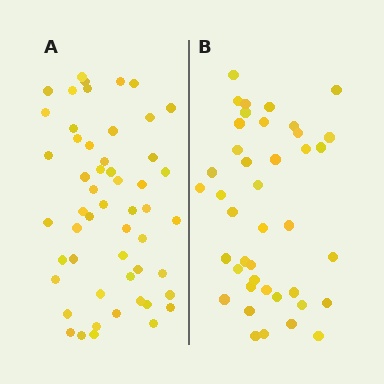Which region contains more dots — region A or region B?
Region A (the left region) has more dots.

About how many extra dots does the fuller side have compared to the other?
Region A has roughly 12 or so more dots than region B.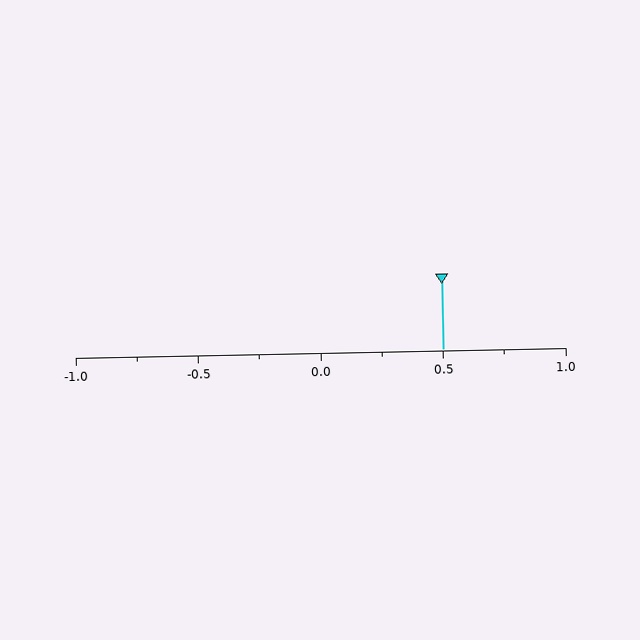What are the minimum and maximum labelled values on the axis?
The axis runs from -1.0 to 1.0.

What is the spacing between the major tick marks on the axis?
The major ticks are spaced 0.5 apart.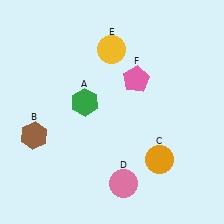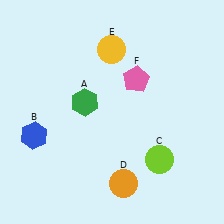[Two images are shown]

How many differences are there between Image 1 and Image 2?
There are 3 differences between the two images.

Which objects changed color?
B changed from brown to blue. C changed from orange to lime. D changed from pink to orange.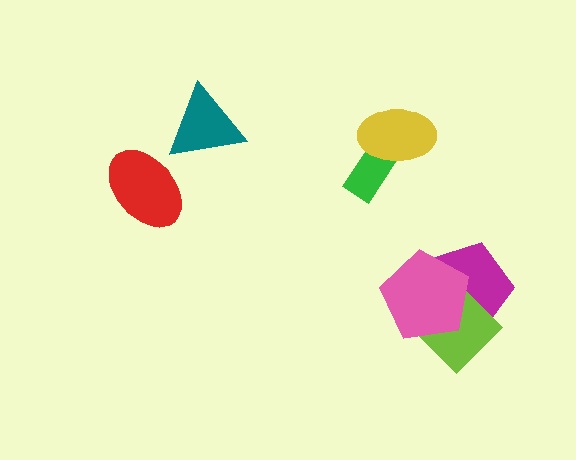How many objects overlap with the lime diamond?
2 objects overlap with the lime diamond.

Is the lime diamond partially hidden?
Yes, it is partially covered by another shape.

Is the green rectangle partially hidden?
Yes, it is partially covered by another shape.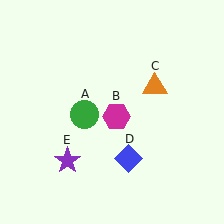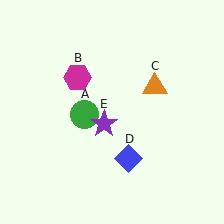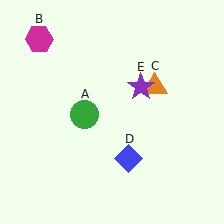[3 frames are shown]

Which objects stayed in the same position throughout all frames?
Green circle (object A) and orange triangle (object C) and blue diamond (object D) remained stationary.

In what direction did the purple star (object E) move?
The purple star (object E) moved up and to the right.